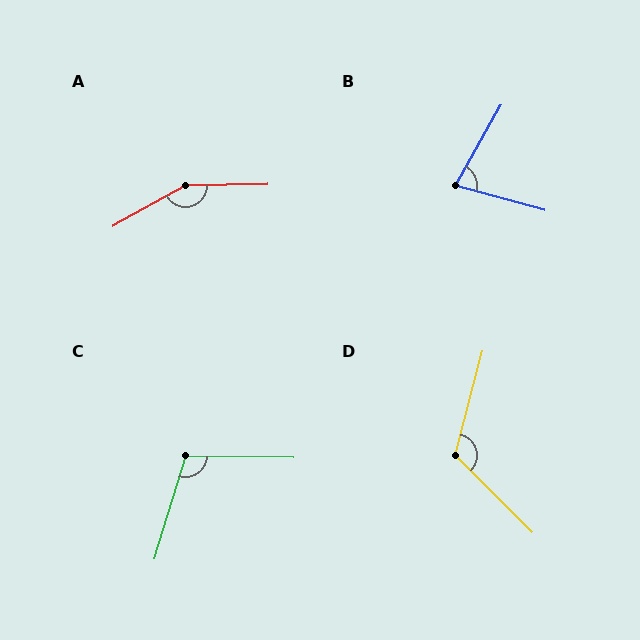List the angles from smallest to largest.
B (76°), C (106°), D (120°), A (152°).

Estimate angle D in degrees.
Approximately 120 degrees.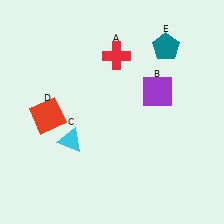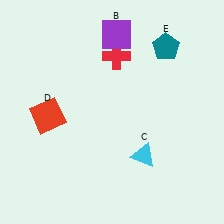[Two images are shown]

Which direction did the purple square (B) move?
The purple square (B) moved up.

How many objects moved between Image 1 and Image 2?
2 objects moved between the two images.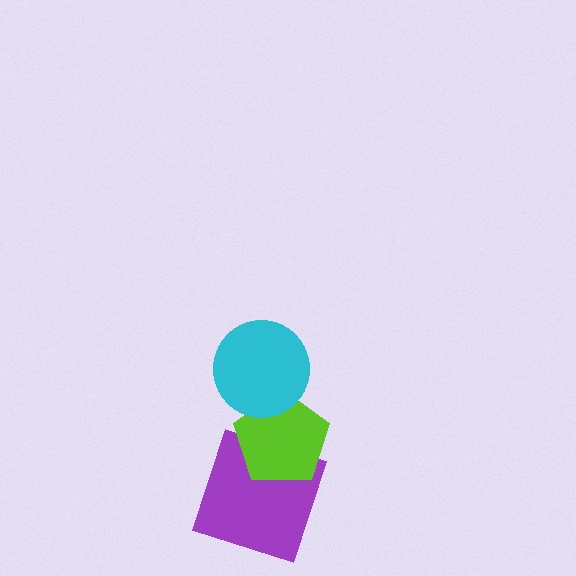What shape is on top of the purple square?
The lime pentagon is on top of the purple square.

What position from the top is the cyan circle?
The cyan circle is 1st from the top.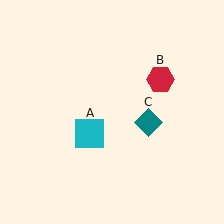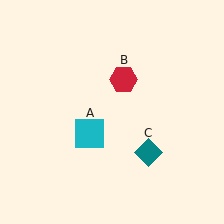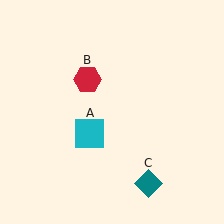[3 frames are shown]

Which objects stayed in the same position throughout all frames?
Cyan square (object A) remained stationary.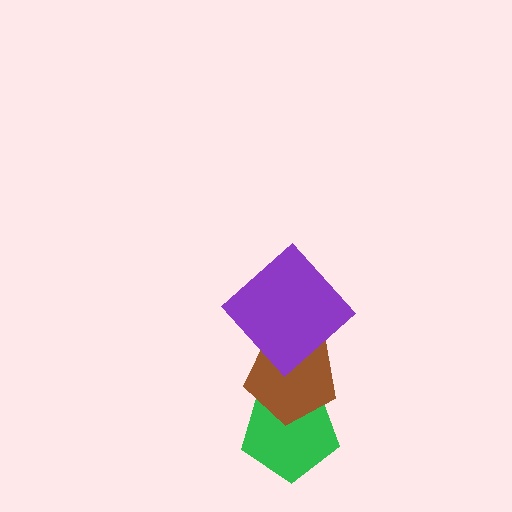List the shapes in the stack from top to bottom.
From top to bottom: the purple diamond, the brown pentagon, the green pentagon.